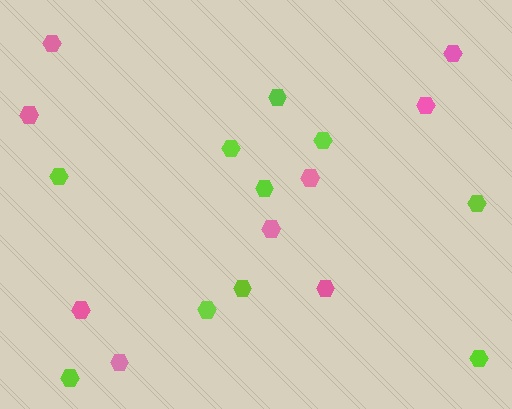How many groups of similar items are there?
There are 2 groups: one group of pink hexagons (9) and one group of lime hexagons (10).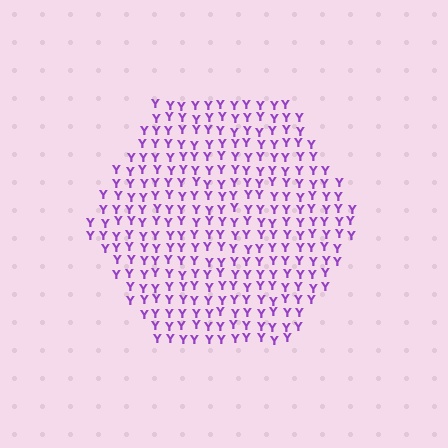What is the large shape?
The large shape is a hexagon.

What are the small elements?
The small elements are letter Y's.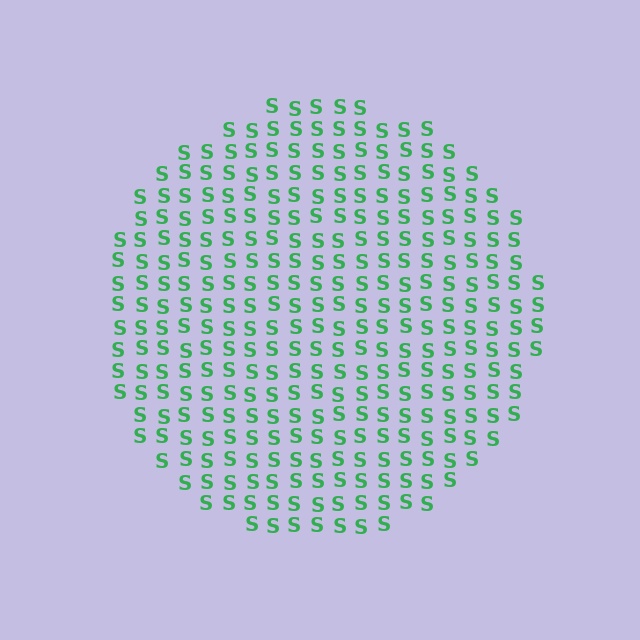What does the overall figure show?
The overall figure shows a circle.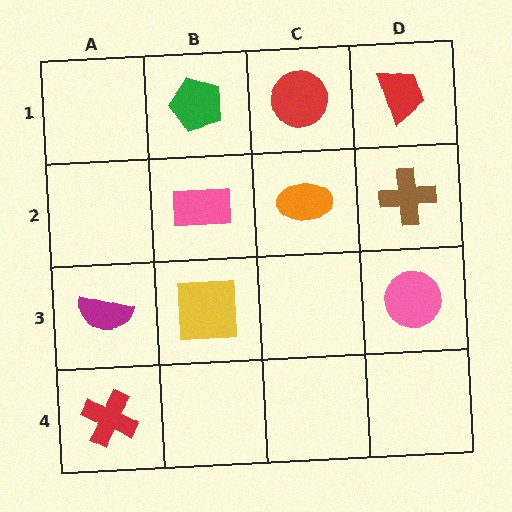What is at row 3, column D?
A pink circle.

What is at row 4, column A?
A red cross.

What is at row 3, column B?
A yellow square.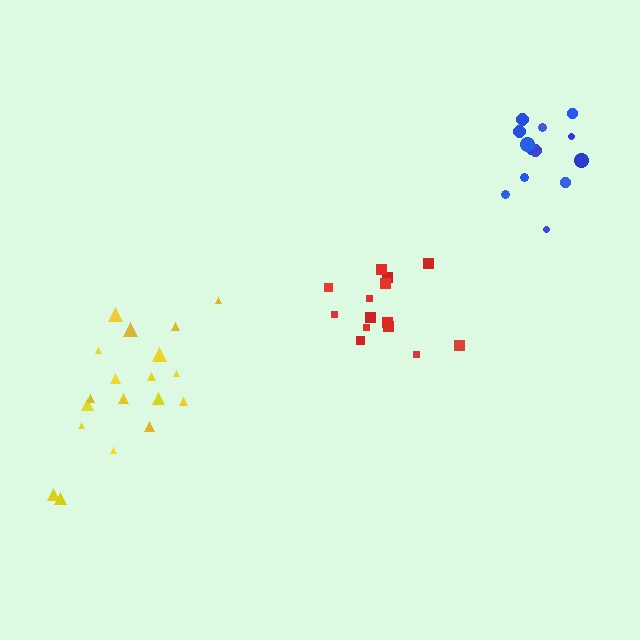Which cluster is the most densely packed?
Blue.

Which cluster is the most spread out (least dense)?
Red.